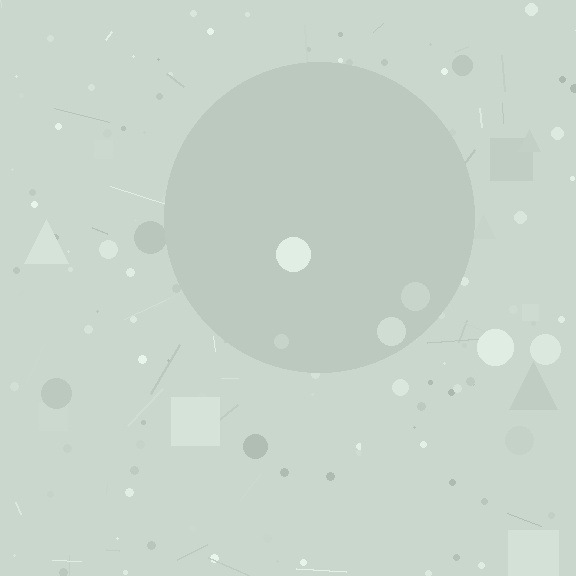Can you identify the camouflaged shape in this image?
The camouflaged shape is a circle.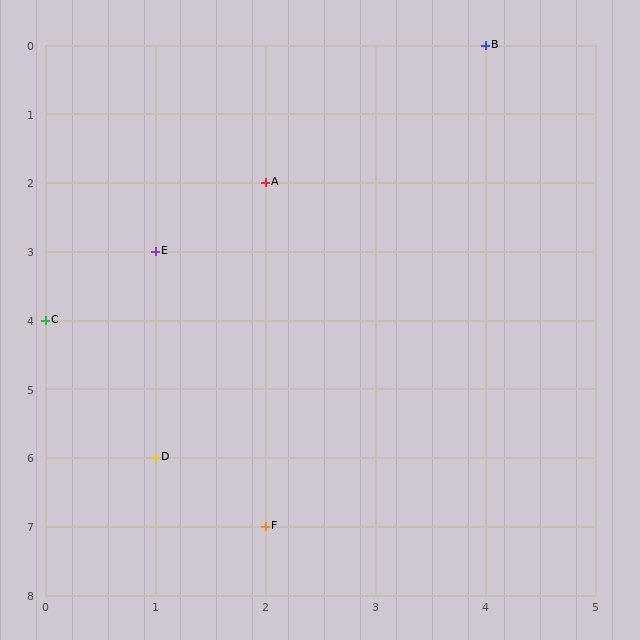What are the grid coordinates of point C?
Point C is at grid coordinates (0, 4).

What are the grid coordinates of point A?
Point A is at grid coordinates (2, 2).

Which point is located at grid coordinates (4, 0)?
Point B is at (4, 0).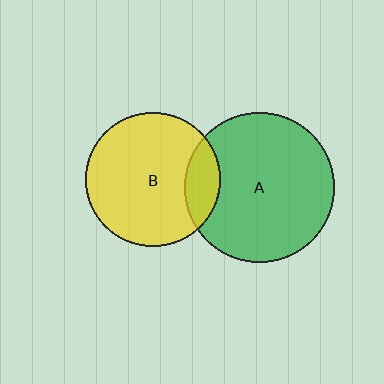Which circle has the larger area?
Circle A (green).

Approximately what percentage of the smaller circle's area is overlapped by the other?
Approximately 15%.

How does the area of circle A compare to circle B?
Approximately 1.2 times.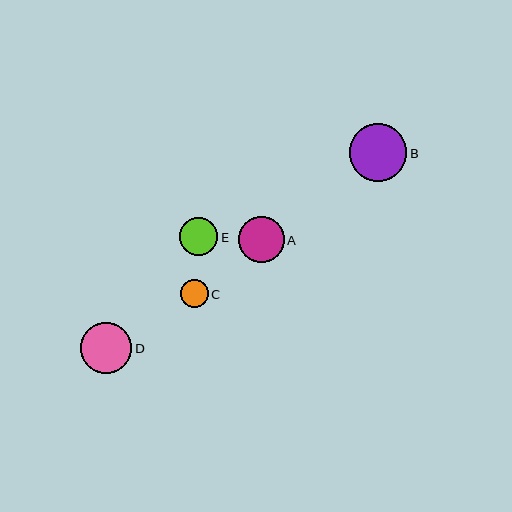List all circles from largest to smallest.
From largest to smallest: B, D, A, E, C.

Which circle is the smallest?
Circle C is the smallest with a size of approximately 28 pixels.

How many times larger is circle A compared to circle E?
Circle A is approximately 1.2 times the size of circle E.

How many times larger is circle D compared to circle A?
Circle D is approximately 1.1 times the size of circle A.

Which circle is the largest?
Circle B is the largest with a size of approximately 58 pixels.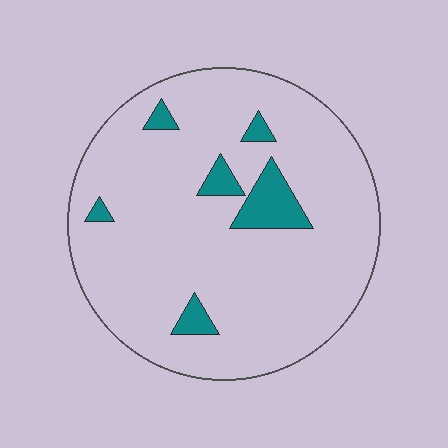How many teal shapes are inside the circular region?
6.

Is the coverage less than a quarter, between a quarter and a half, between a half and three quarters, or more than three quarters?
Less than a quarter.